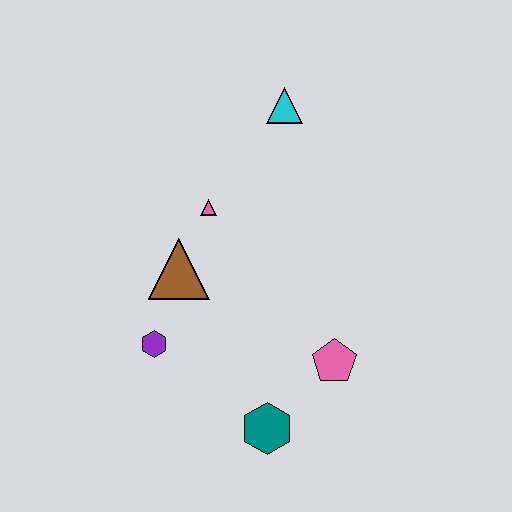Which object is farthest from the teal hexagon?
The cyan triangle is farthest from the teal hexagon.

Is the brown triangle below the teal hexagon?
No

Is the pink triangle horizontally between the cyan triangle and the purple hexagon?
Yes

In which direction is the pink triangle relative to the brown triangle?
The pink triangle is above the brown triangle.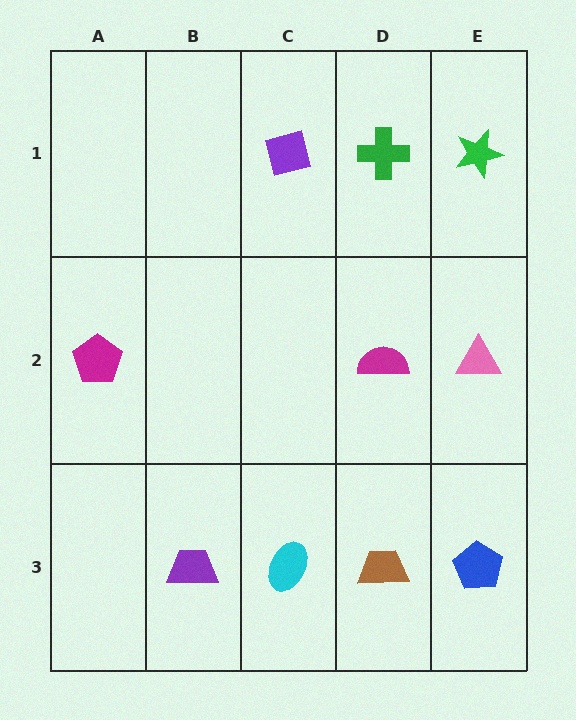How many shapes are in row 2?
3 shapes.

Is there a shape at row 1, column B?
No, that cell is empty.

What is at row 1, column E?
A green star.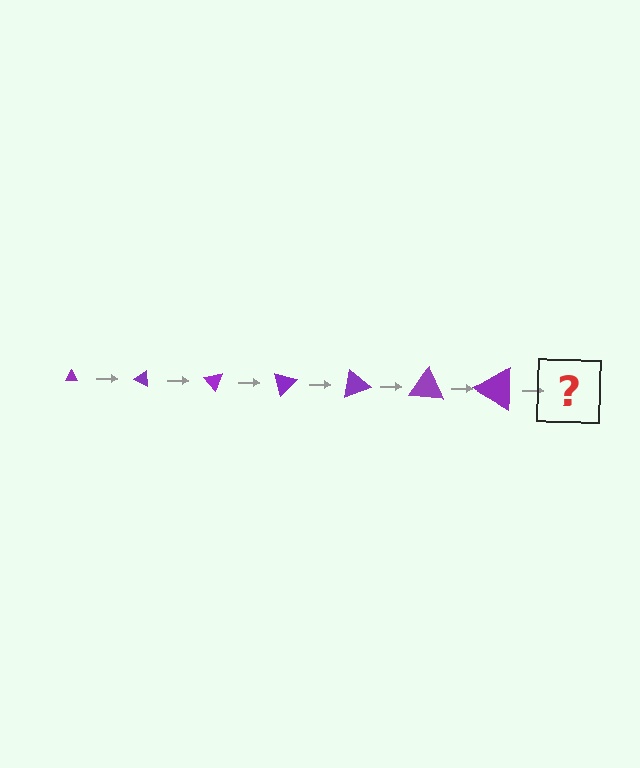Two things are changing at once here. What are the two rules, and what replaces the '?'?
The two rules are that the triangle grows larger each step and it rotates 25 degrees each step. The '?' should be a triangle, larger than the previous one and rotated 175 degrees from the start.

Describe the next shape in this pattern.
It should be a triangle, larger than the previous one and rotated 175 degrees from the start.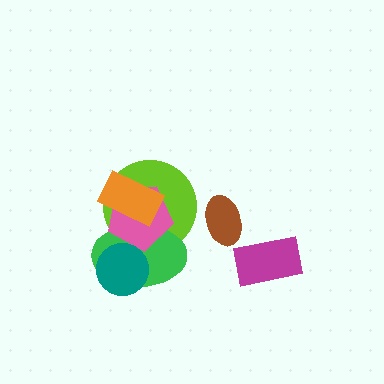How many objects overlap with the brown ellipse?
0 objects overlap with the brown ellipse.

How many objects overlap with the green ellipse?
4 objects overlap with the green ellipse.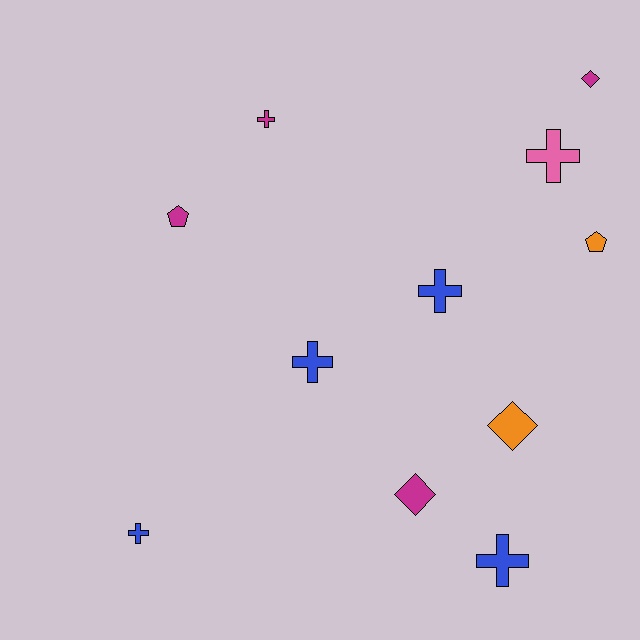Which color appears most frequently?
Magenta, with 4 objects.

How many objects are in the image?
There are 11 objects.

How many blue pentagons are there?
There are no blue pentagons.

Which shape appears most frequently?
Cross, with 6 objects.